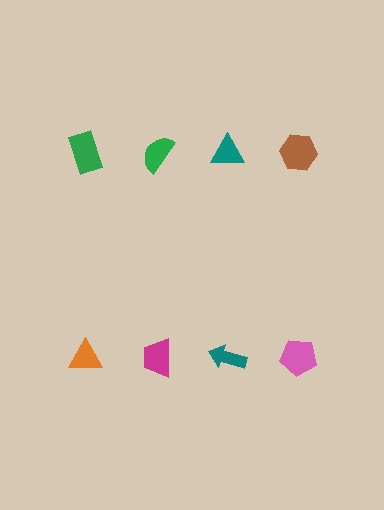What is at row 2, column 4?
A pink pentagon.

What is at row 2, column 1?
An orange triangle.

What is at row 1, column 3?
A teal triangle.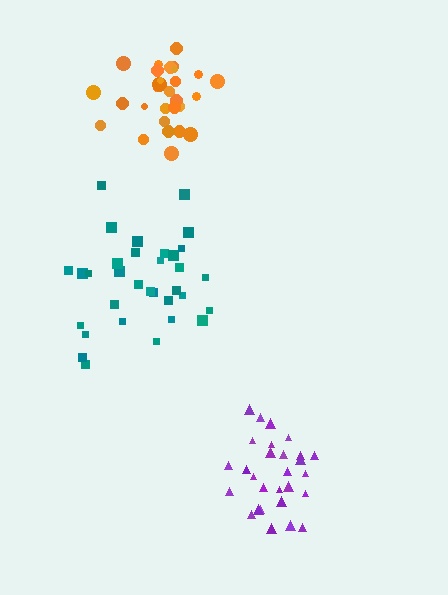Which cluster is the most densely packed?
Orange.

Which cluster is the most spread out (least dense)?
Teal.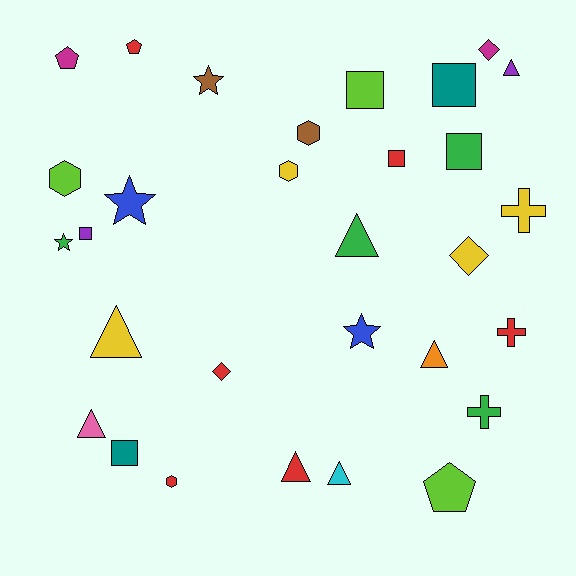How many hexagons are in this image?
There are 4 hexagons.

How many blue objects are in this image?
There are 2 blue objects.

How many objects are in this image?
There are 30 objects.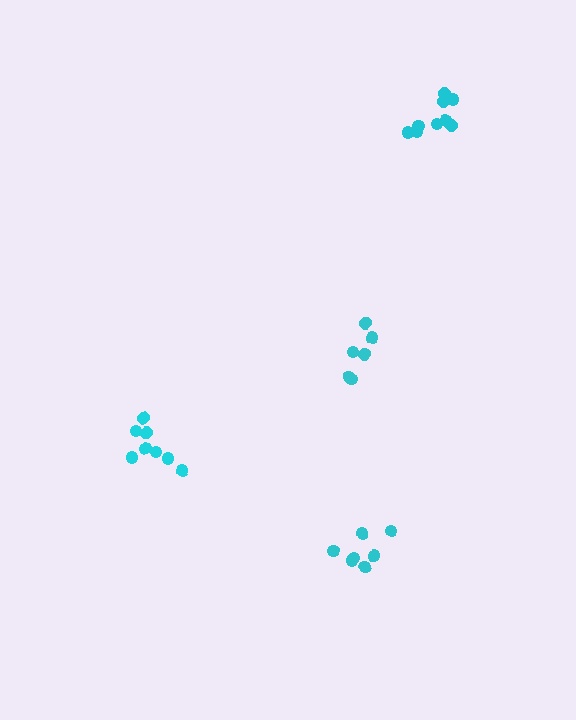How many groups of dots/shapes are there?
There are 4 groups.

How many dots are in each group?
Group 1: 7 dots, Group 2: 8 dots, Group 3: 6 dots, Group 4: 9 dots (30 total).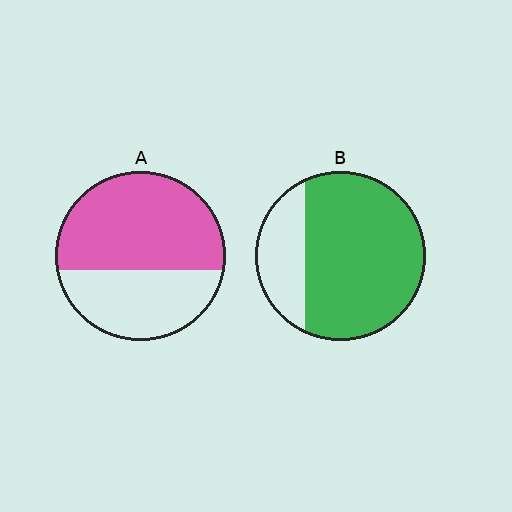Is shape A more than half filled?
Yes.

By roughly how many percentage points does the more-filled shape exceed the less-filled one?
By roughly 15 percentage points (B over A).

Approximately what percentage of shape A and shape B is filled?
A is approximately 60% and B is approximately 75%.